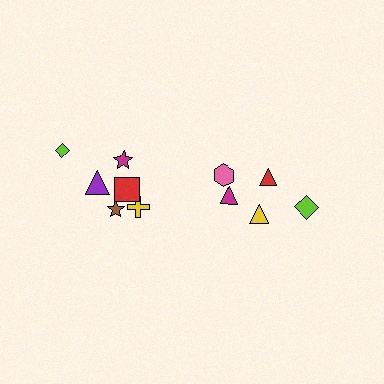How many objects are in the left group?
There are 7 objects.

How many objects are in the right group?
There are 5 objects.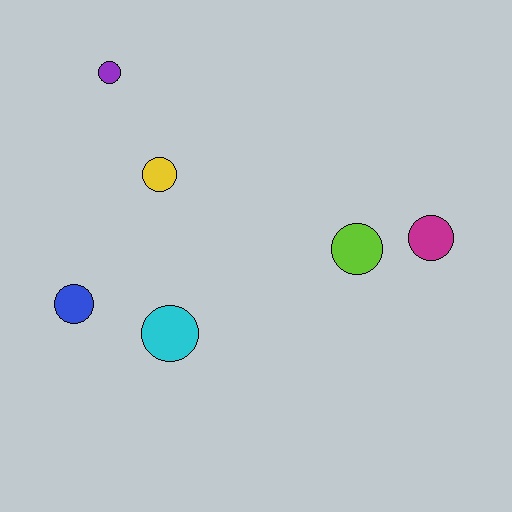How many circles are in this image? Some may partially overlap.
There are 6 circles.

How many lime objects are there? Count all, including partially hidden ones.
There is 1 lime object.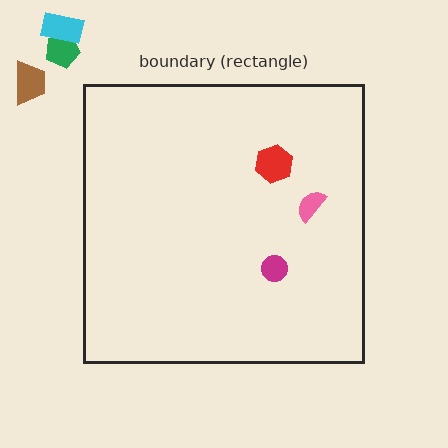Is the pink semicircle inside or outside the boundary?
Inside.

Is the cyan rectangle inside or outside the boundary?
Outside.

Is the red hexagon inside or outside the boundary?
Inside.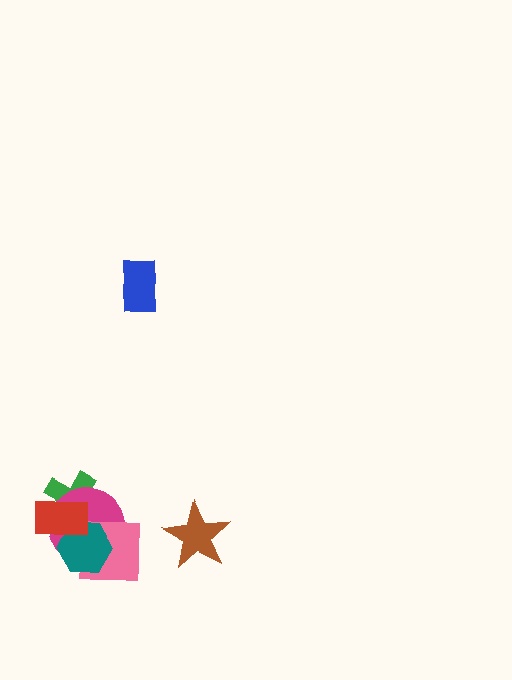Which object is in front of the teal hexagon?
The red rectangle is in front of the teal hexagon.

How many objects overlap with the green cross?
3 objects overlap with the green cross.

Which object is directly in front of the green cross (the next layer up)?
The magenta circle is directly in front of the green cross.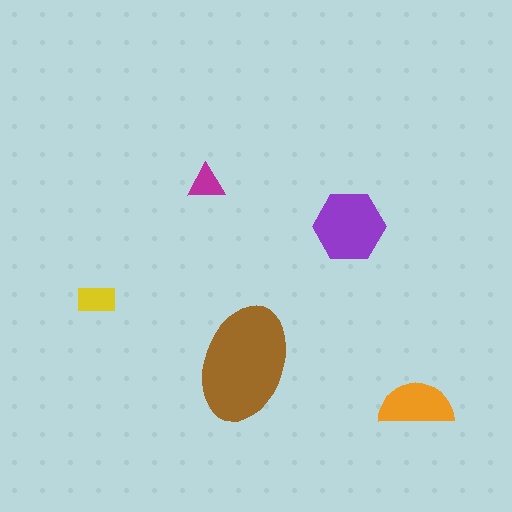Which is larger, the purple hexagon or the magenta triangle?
The purple hexagon.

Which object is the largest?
The brown ellipse.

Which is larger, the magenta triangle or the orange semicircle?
The orange semicircle.